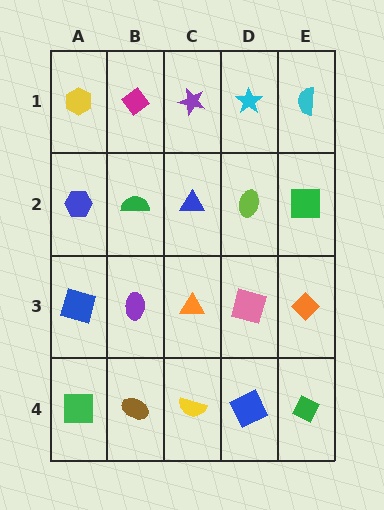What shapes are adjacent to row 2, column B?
A magenta diamond (row 1, column B), a purple ellipse (row 3, column B), a blue hexagon (row 2, column A), a blue triangle (row 2, column C).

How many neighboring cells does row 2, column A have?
3.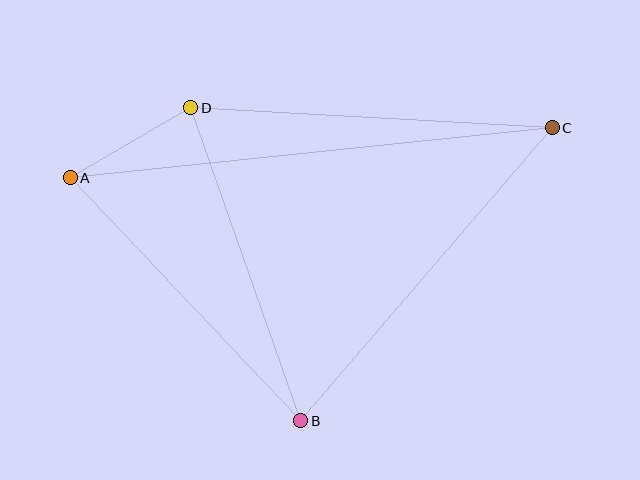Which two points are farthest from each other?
Points A and C are farthest from each other.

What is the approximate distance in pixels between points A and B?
The distance between A and B is approximately 335 pixels.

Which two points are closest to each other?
Points A and D are closest to each other.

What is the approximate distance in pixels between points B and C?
The distance between B and C is approximately 386 pixels.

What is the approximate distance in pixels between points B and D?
The distance between B and D is approximately 332 pixels.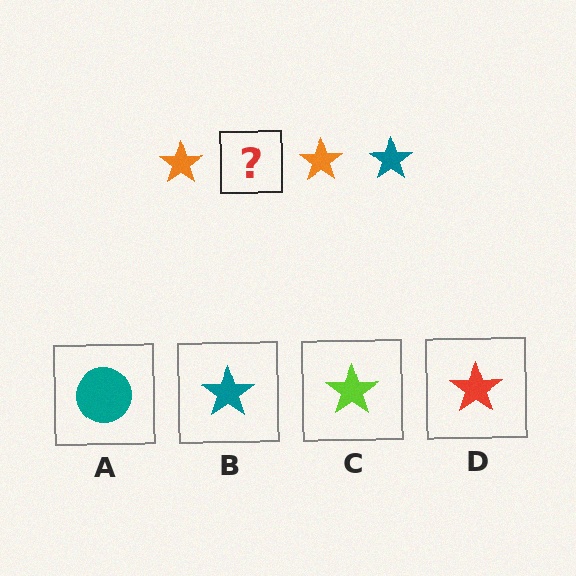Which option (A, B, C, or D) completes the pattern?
B.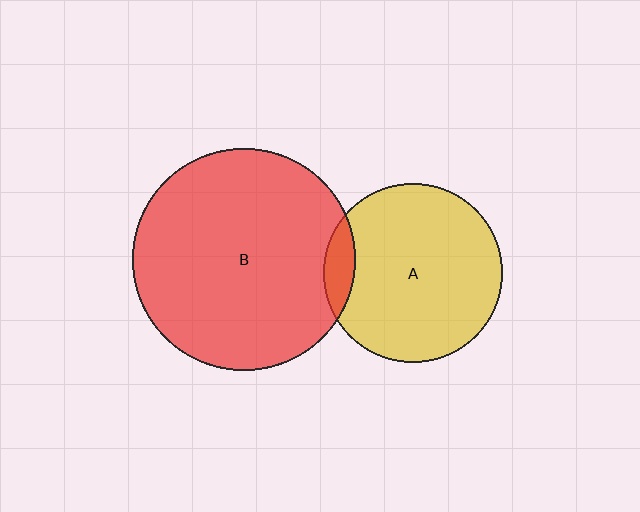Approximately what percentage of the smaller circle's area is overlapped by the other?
Approximately 10%.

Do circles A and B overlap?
Yes.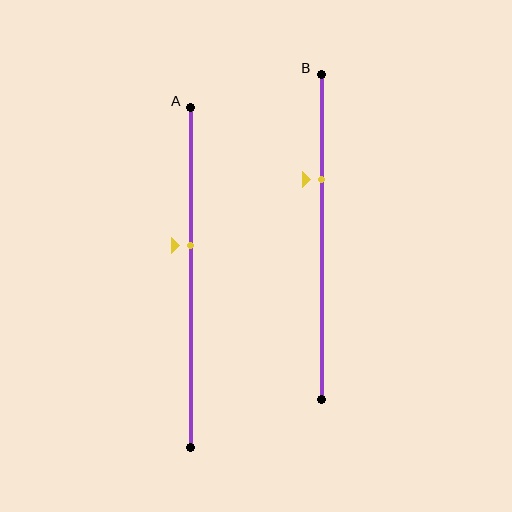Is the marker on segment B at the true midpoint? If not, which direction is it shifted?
No, the marker on segment B is shifted upward by about 18% of the segment length.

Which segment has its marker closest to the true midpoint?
Segment A has its marker closest to the true midpoint.